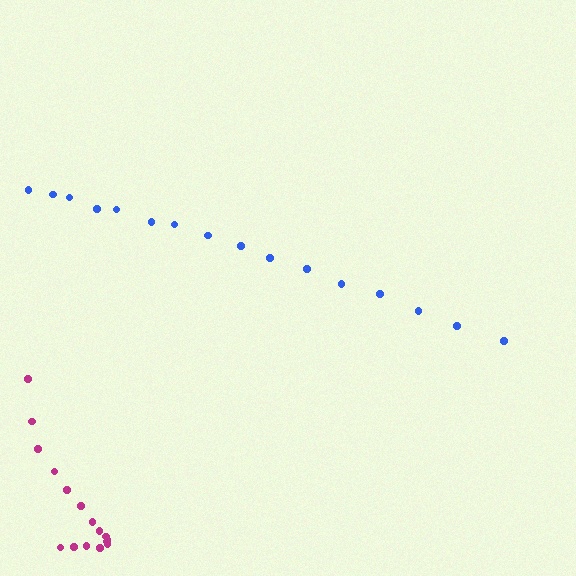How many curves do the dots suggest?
There are 2 distinct paths.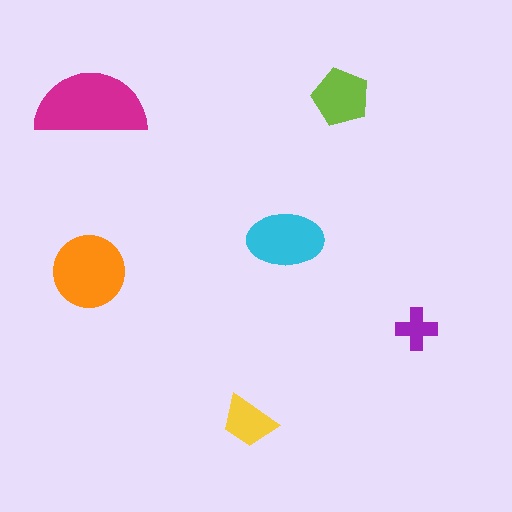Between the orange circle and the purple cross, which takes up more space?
The orange circle.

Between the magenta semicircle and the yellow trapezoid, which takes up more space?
The magenta semicircle.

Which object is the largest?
The magenta semicircle.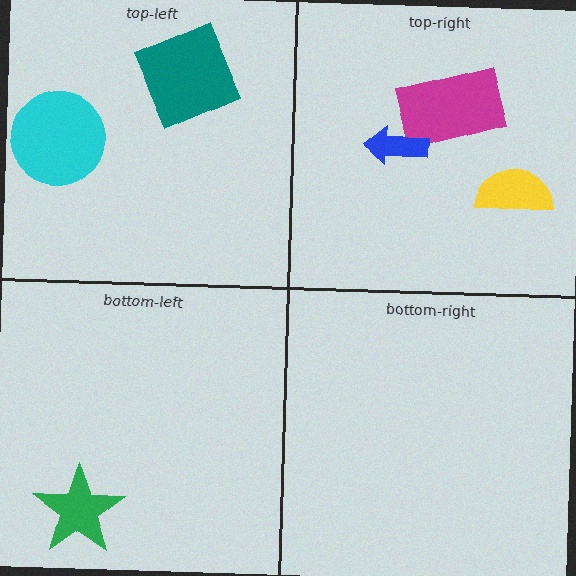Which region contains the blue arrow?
The top-right region.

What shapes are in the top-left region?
The teal square, the cyan circle.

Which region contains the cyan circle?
The top-left region.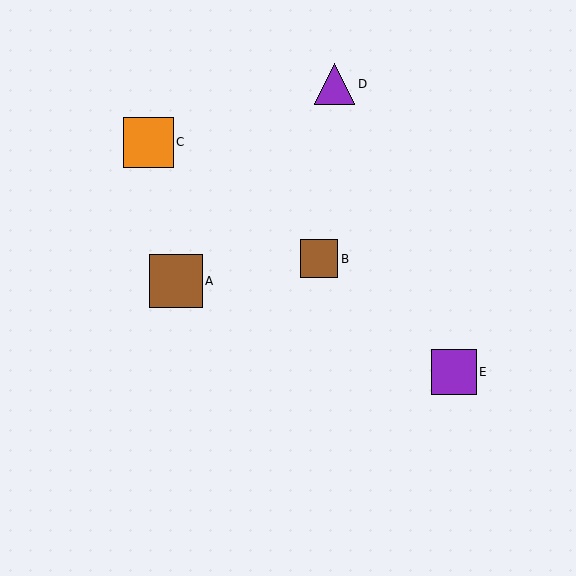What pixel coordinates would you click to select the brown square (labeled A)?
Click at (176, 281) to select the brown square A.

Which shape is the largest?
The brown square (labeled A) is the largest.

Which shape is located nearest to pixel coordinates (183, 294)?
The brown square (labeled A) at (176, 281) is nearest to that location.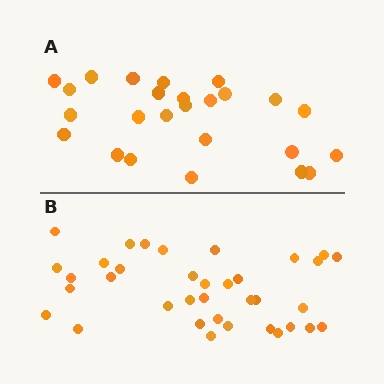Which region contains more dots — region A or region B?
Region B (the bottom region) has more dots.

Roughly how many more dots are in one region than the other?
Region B has roughly 12 or so more dots than region A.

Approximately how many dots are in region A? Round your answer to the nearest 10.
About 20 dots. (The exact count is 25, which rounds to 20.)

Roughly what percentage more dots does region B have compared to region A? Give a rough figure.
About 45% more.